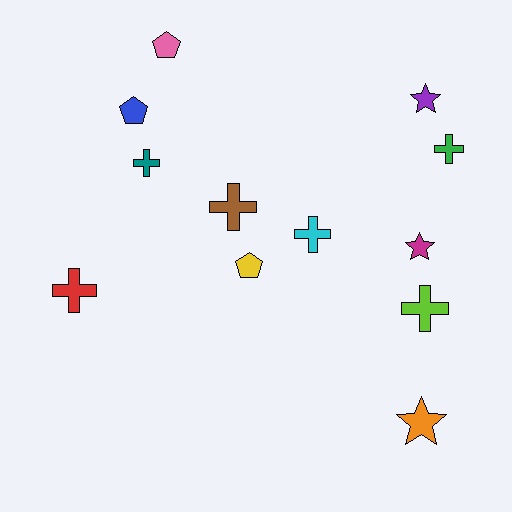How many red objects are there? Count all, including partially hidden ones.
There is 1 red object.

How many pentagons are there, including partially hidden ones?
There are 3 pentagons.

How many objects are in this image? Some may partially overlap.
There are 12 objects.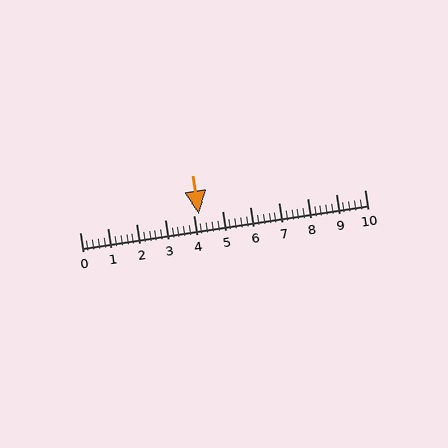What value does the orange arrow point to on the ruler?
The orange arrow points to approximately 4.2.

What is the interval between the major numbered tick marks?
The major tick marks are spaced 1 units apart.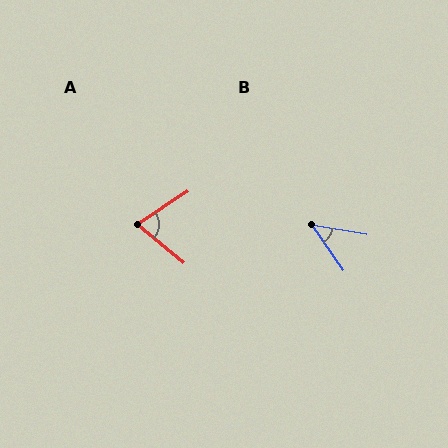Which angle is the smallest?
B, at approximately 46 degrees.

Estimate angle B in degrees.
Approximately 46 degrees.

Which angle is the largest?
A, at approximately 73 degrees.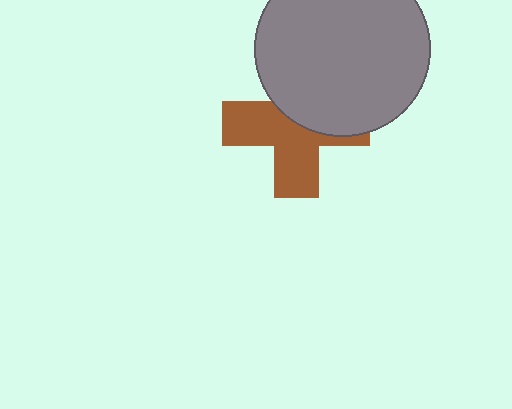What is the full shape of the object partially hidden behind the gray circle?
The partially hidden object is a brown cross.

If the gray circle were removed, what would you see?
You would see the complete brown cross.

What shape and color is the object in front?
The object in front is a gray circle.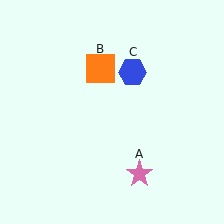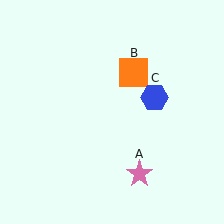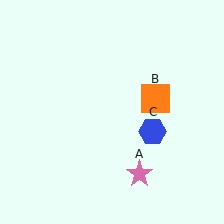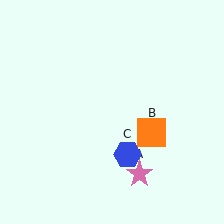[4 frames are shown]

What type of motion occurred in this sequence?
The orange square (object B), blue hexagon (object C) rotated clockwise around the center of the scene.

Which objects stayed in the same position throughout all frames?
Pink star (object A) remained stationary.